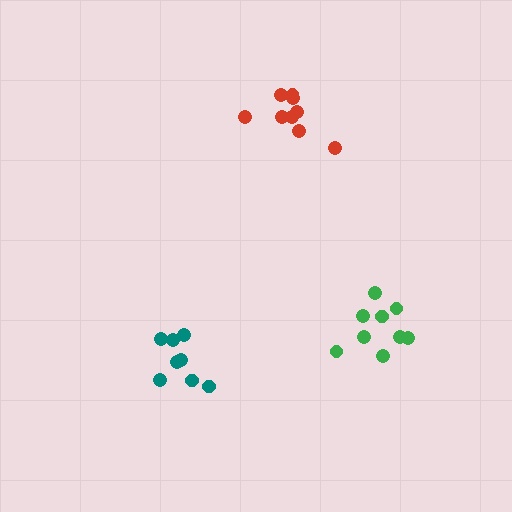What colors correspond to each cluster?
The clusters are colored: red, teal, green.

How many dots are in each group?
Group 1: 9 dots, Group 2: 8 dots, Group 3: 9 dots (26 total).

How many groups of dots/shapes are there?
There are 3 groups.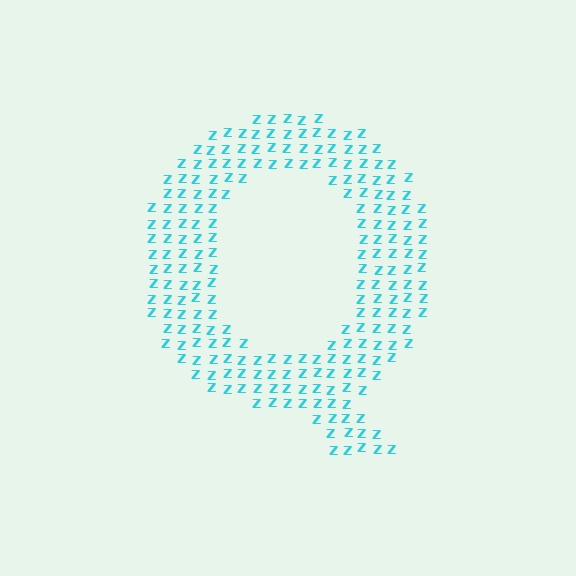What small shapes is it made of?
It is made of small letter Z's.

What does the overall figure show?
The overall figure shows the letter Q.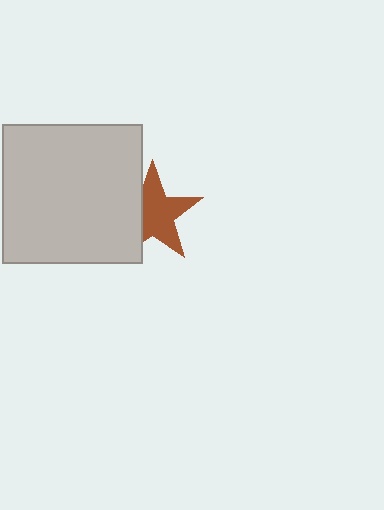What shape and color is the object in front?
The object in front is a light gray square.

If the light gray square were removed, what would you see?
You would see the complete brown star.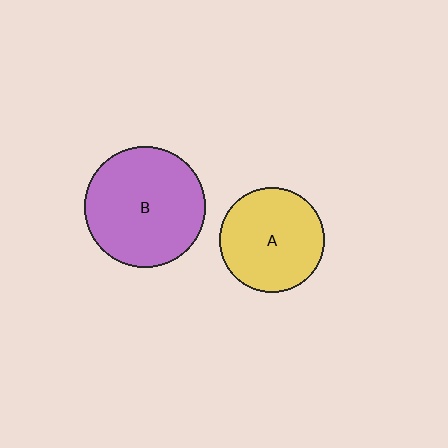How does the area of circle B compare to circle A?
Approximately 1.3 times.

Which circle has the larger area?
Circle B (purple).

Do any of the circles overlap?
No, none of the circles overlap.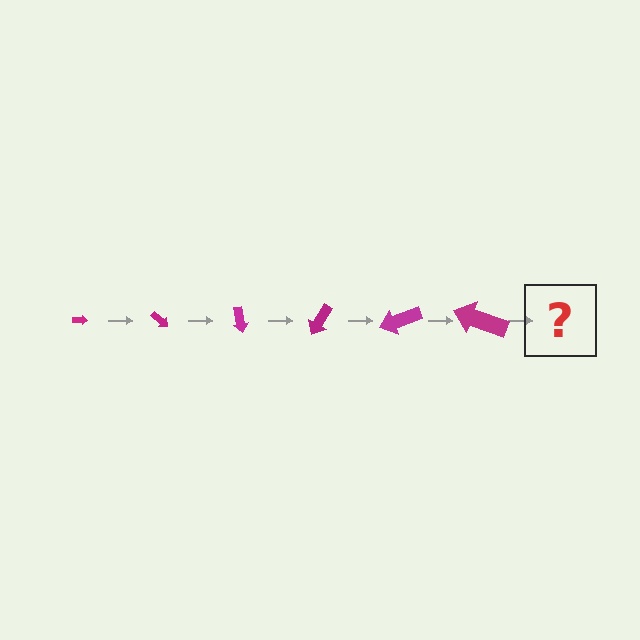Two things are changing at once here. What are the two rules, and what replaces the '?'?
The two rules are that the arrow grows larger each step and it rotates 40 degrees each step. The '?' should be an arrow, larger than the previous one and rotated 240 degrees from the start.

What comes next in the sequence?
The next element should be an arrow, larger than the previous one and rotated 240 degrees from the start.